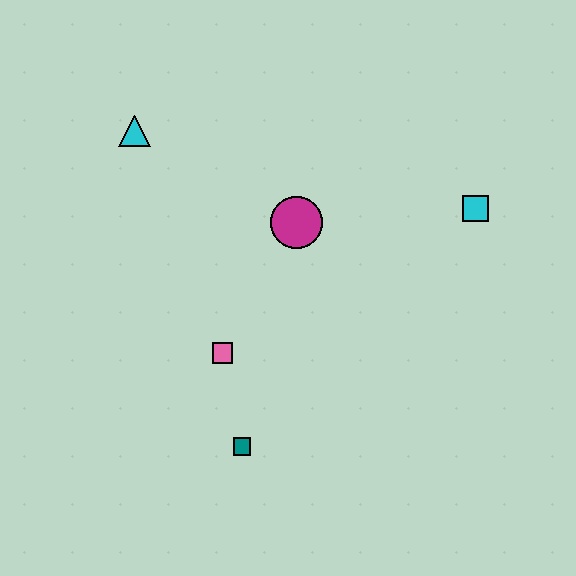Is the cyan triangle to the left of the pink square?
Yes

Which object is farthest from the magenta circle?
The teal square is farthest from the magenta circle.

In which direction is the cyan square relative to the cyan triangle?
The cyan square is to the right of the cyan triangle.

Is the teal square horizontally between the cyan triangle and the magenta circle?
Yes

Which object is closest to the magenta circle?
The pink square is closest to the magenta circle.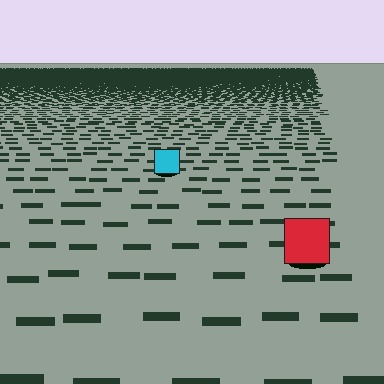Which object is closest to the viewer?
The red square is closest. The texture marks near it are larger and more spread out.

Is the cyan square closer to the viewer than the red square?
No. The red square is closer — you can tell from the texture gradient: the ground texture is coarser near it.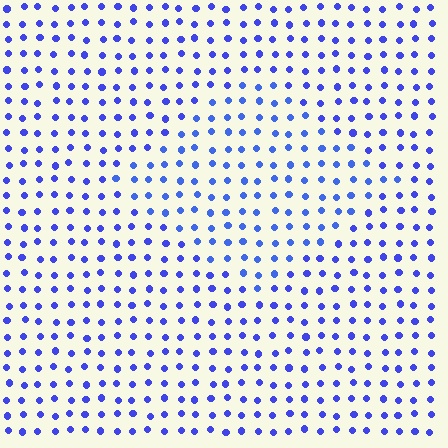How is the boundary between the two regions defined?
The boundary is defined purely by a slight shift in hue (about 13 degrees). Spacing, size, and orientation are identical on both sides.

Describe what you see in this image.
The image is filled with small blue elements in a uniform arrangement. A diamond-shaped region is visible where the elements are tinted to a slightly different hue, forming a subtle color boundary.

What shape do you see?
I see a diamond.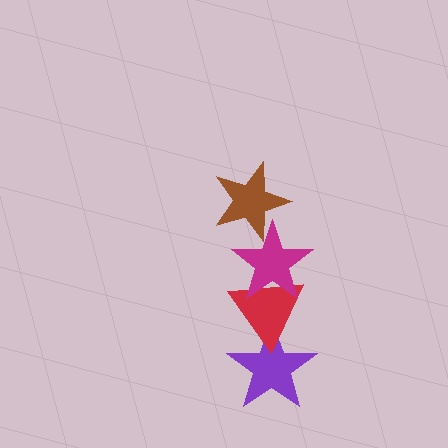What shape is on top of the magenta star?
The brown star is on top of the magenta star.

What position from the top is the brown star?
The brown star is 1st from the top.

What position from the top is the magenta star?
The magenta star is 2nd from the top.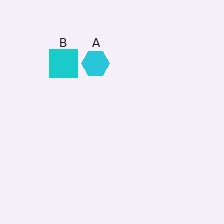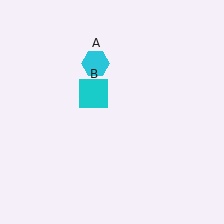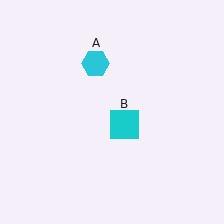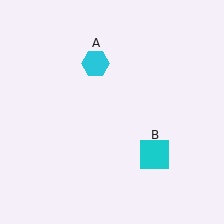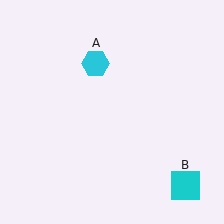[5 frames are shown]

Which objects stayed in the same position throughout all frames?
Cyan hexagon (object A) remained stationary.